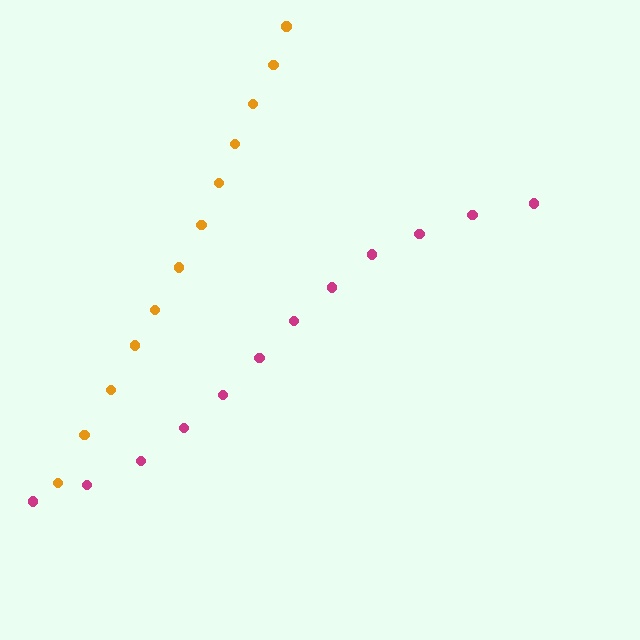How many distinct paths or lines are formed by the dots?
There are 2 distinct paths.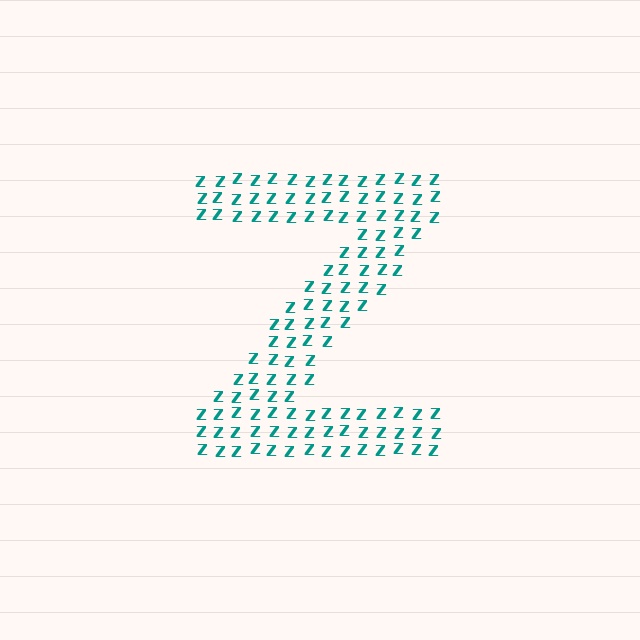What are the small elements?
The small elements are letter Z's.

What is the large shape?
The large shape is the letter Z.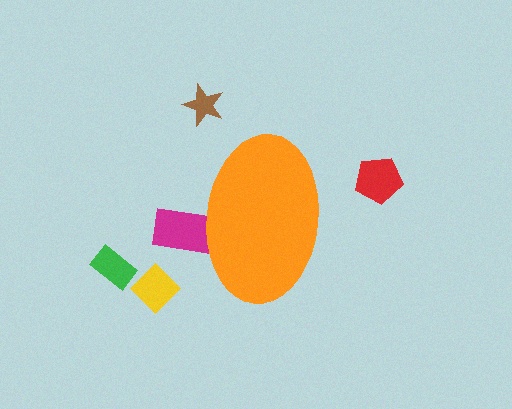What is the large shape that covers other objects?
An orange ellipse.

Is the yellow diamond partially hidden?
No, the yellow diamond is fully visible.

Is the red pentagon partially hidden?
No, the red pentagon is fully visible.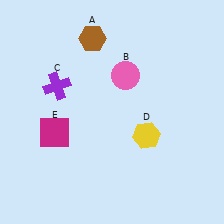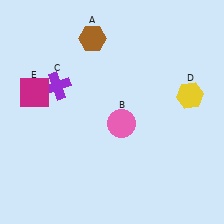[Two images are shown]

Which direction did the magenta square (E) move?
The magenta square (E) moved up.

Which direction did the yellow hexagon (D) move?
The yellow hexagon (D) moved right.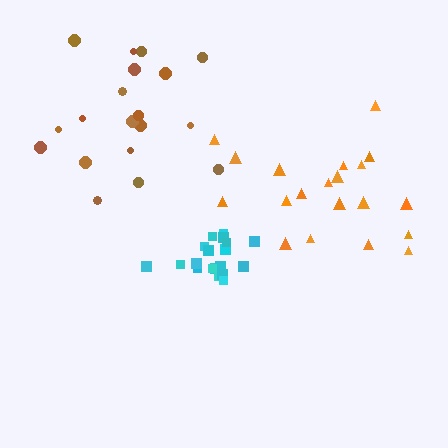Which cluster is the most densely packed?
Cyan.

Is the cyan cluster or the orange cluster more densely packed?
Cyan.